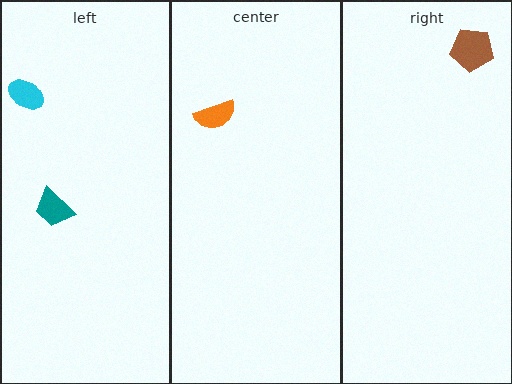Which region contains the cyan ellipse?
The left region.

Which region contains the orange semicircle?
The center region.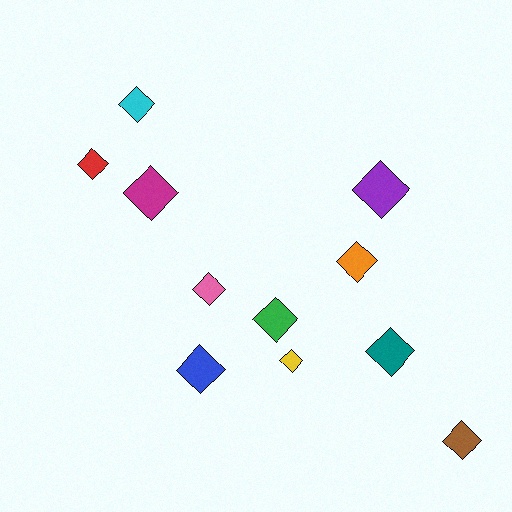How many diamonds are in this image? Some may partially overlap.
There are 11 diamonds.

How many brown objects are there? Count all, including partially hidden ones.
There is 1 brown object.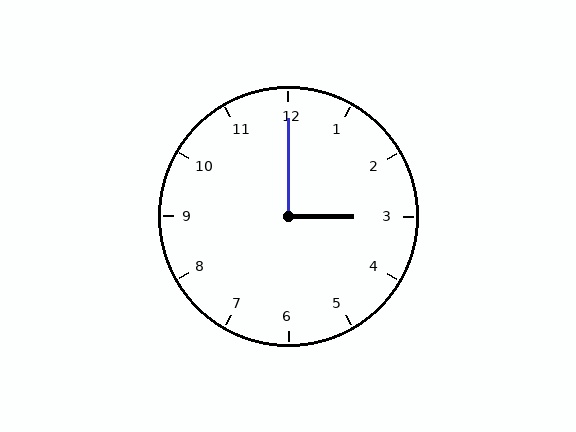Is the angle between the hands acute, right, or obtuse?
It is right.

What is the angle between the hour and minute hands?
Approximately 90 degrees.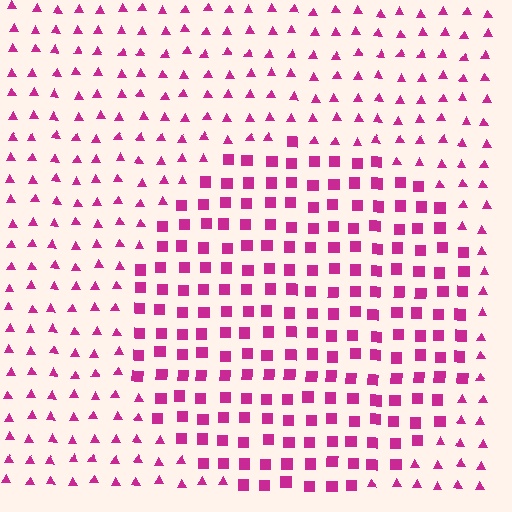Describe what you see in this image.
The image is filled with small magenta elements arranged in a uniform grid. A circle-shaped region contains squares, while the surrounding area contains triangles. The boundary is defined purely by the change in element shape.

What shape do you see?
I see a circle.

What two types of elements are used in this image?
The image uses squares inside the circle region and triangles outside it.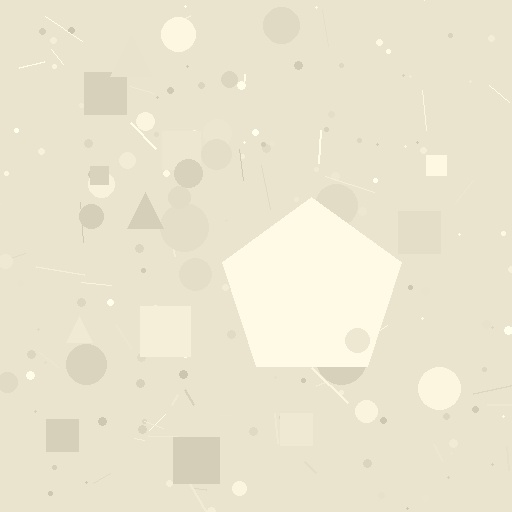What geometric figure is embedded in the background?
A pentagon is embedded in the background.